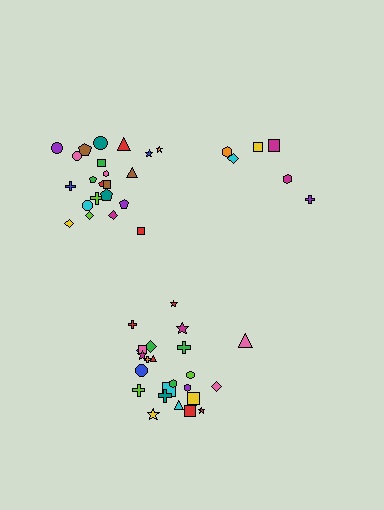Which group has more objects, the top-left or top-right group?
The top-left group.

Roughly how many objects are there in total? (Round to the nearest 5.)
Roughly 55 objects in total.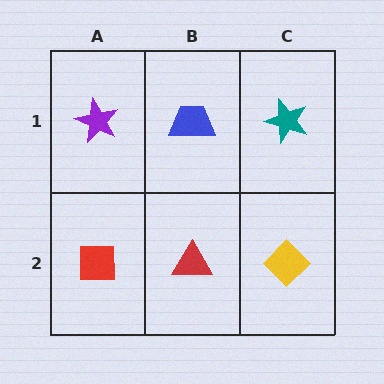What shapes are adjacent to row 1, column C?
A yellow diamond (row 2, column C), a blue trapezoid (row 1, column B).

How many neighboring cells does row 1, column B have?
3.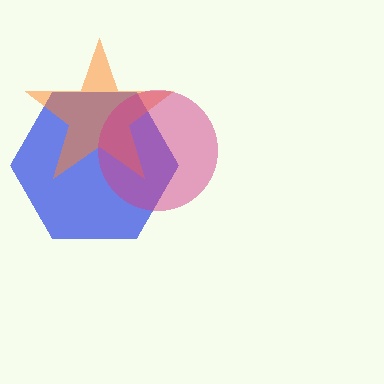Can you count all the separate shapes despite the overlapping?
Yes, there are 3 separate shapes.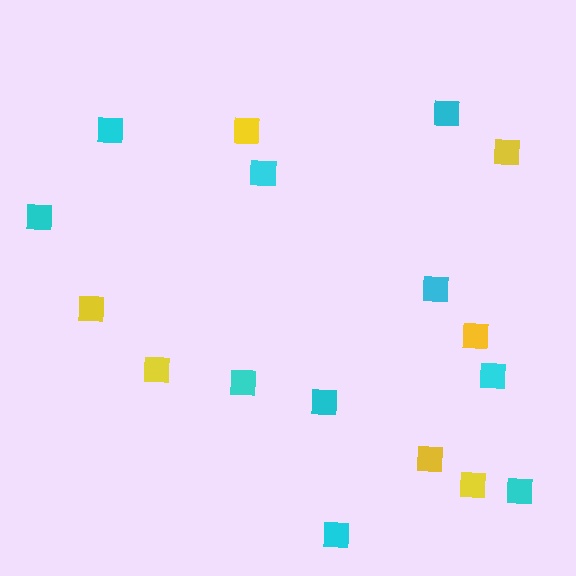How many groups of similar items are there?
There are 2 groups: one group of cyan squares (10) and one group of yellow squares (7).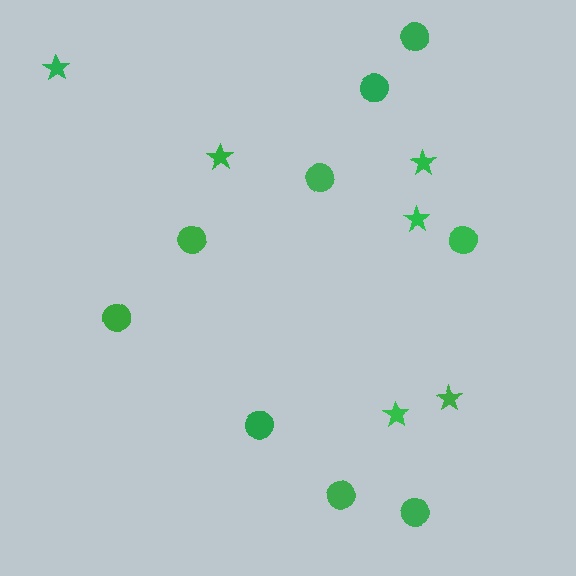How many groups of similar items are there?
There are 2 groups: one group of circles (9) and one group of stars (6).